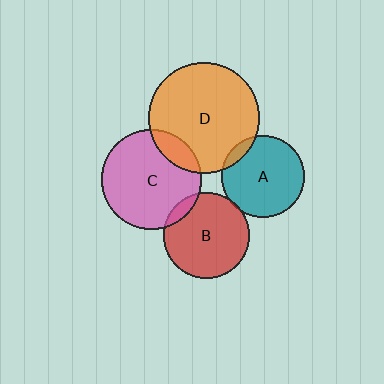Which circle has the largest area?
Circle D (orange).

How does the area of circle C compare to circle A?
Approximately 1.5 times.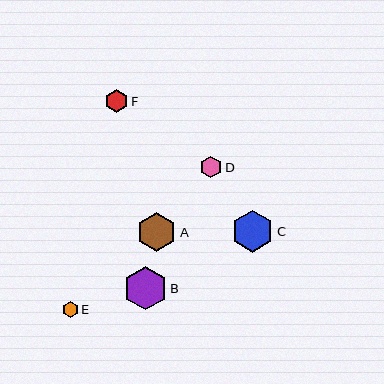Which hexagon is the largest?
Hexagon B is the largest with a size of approximately 44 pixels.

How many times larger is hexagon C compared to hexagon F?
Hexagon C is approximately 1.8 times the size of hexagon F.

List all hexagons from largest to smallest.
From largest to smallest: B, C, A, F, D, E.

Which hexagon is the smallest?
Hexagon E is the smallest with a size of approximately 16 pixels.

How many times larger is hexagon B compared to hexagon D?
Hexagon B is approximately 2.0 times the size of hexagon D.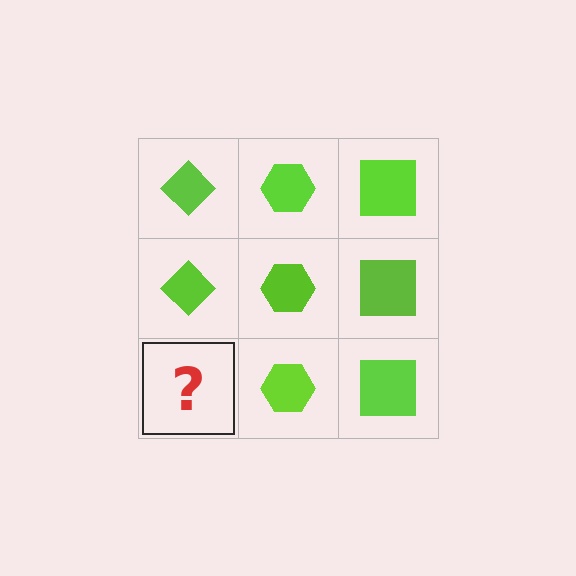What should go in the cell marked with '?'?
The missing cell should contain a lime diamond.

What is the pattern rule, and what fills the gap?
The rule is that each column has a consistent shape. The gap should be filled with a lime diamond.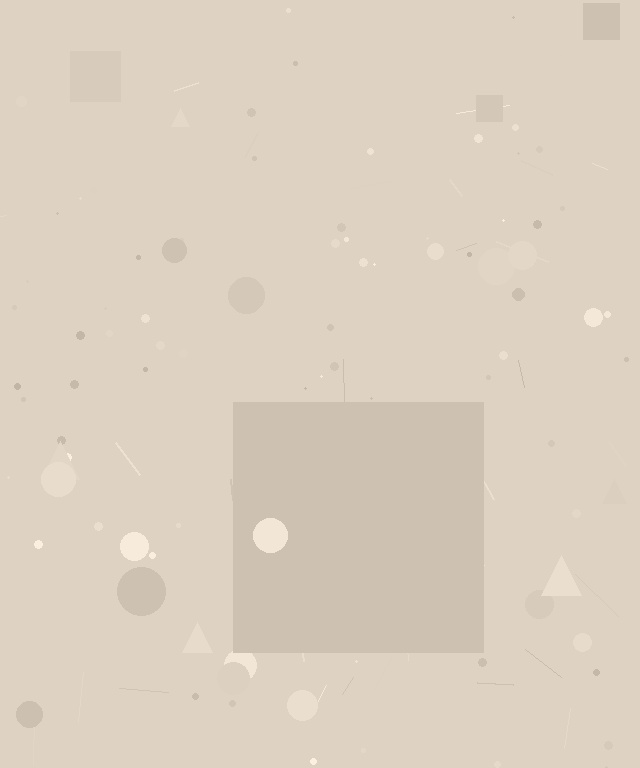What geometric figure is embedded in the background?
A square is embedded in the background.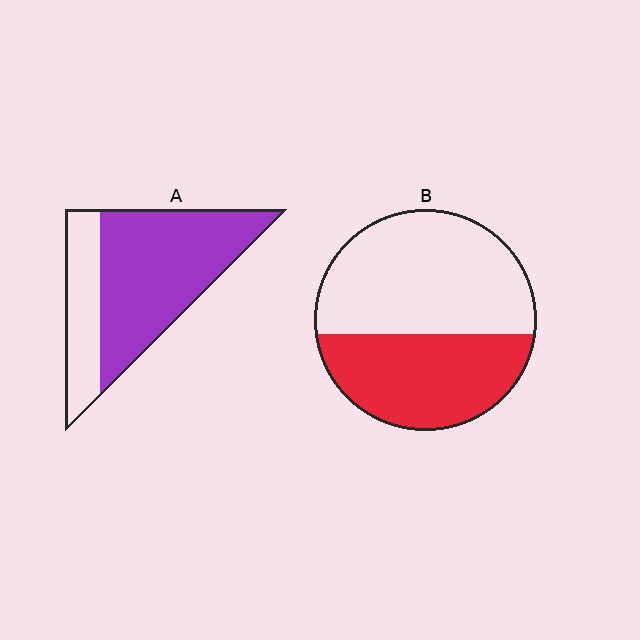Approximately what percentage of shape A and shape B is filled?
A is approximately 70% and B is approximately 40%.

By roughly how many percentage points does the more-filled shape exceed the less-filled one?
By roughly 30 percentage points (A over B).